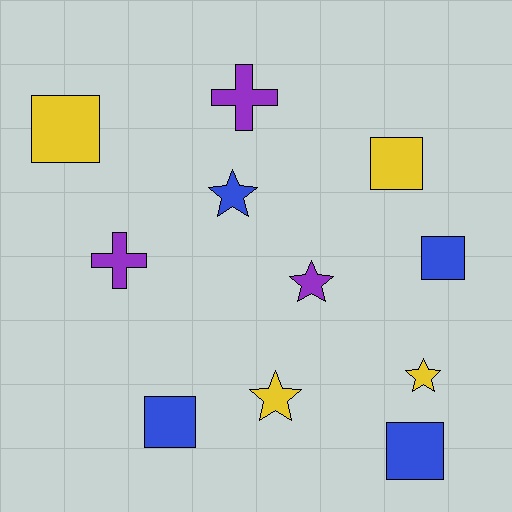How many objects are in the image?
There are 11 objects.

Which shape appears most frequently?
Square, with 5 objects.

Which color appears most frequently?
Blue, with 4 objects.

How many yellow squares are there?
There are 2 yellow squares.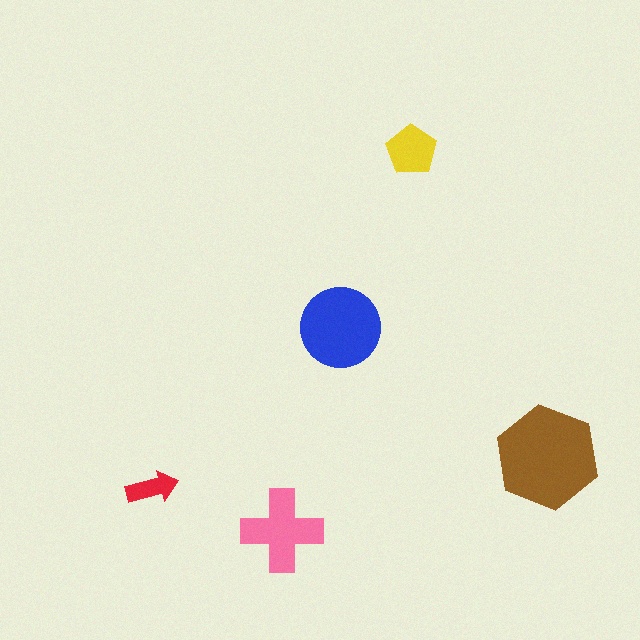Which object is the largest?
The brown hexagon.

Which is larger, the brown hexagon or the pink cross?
The brown hexagon.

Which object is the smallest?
The red arrow.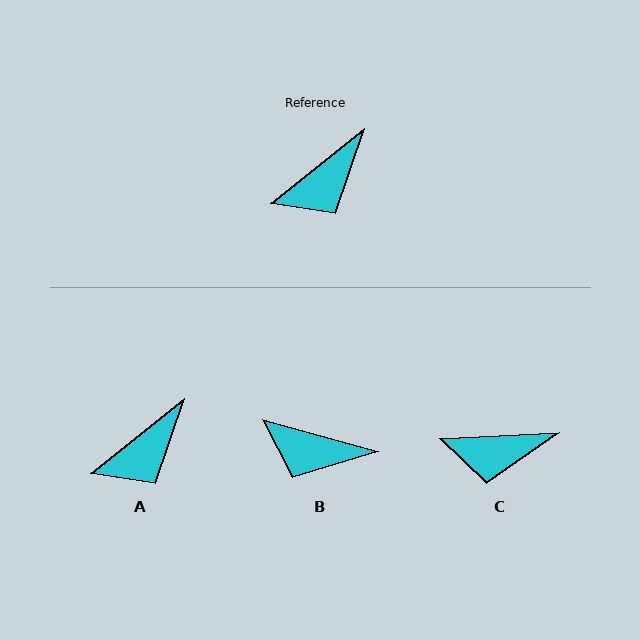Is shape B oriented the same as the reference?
No, it is off by about 54 degrees.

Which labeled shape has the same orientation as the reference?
A.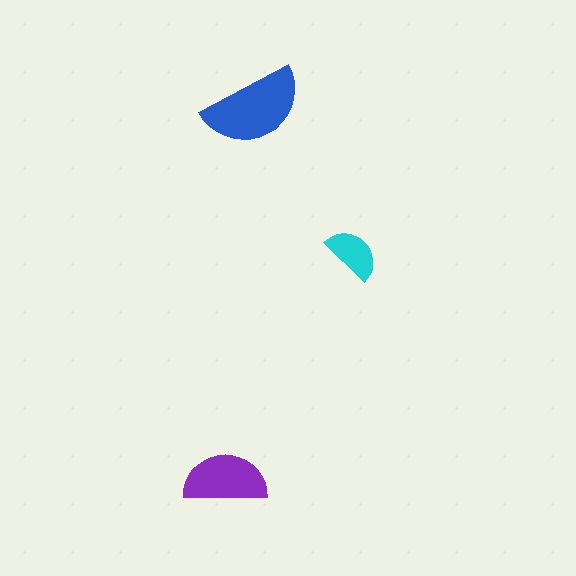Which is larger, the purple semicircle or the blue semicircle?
The blue one.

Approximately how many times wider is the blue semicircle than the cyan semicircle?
About 2 times wider.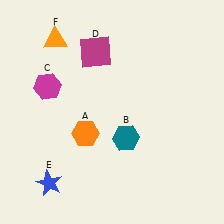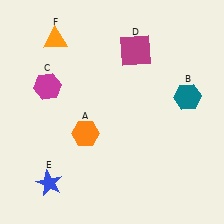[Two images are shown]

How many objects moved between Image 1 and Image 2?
2 objects moved between the two images.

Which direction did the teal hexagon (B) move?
The teal hexagon (B) moved right.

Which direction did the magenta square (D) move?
The magenta square (D) moved right.